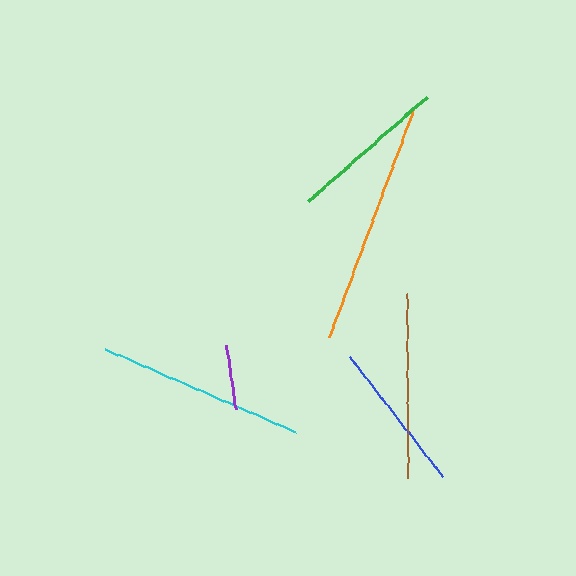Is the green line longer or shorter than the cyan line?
The cyan line is longer than the green line.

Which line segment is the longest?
The orange line is the longest at approximately 246 pixels.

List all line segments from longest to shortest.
From longest to shortest: orange, cyan, brown, green, blue, purple.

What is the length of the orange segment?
The orange segment is approximately 246 pixels long.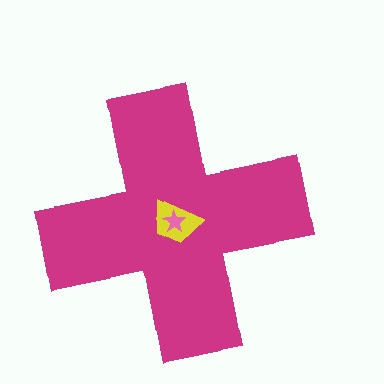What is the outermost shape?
The magenta cross.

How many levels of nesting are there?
3.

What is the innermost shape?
The pink star.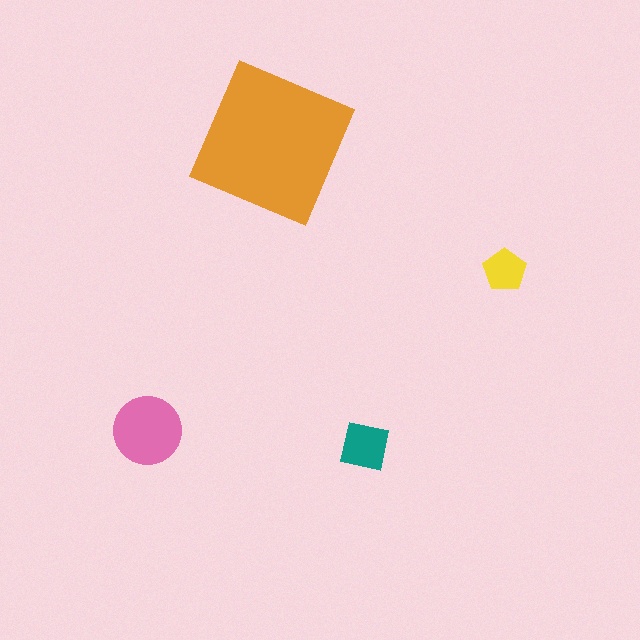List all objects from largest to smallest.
The orange square, the pink circle, the teal square, the yellow pentagon.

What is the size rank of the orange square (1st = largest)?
1st.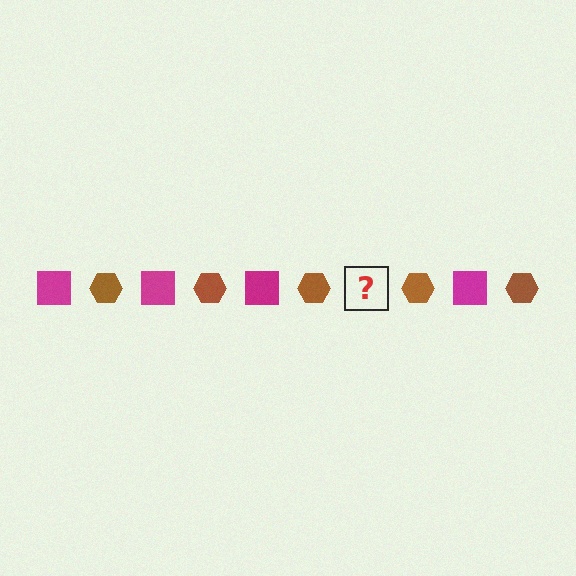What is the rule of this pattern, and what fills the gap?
The rule is that the pattern alternates between magenta square and brown hexagon. The gap should be filled with a magenta square.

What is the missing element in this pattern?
The missing element is a magenta square.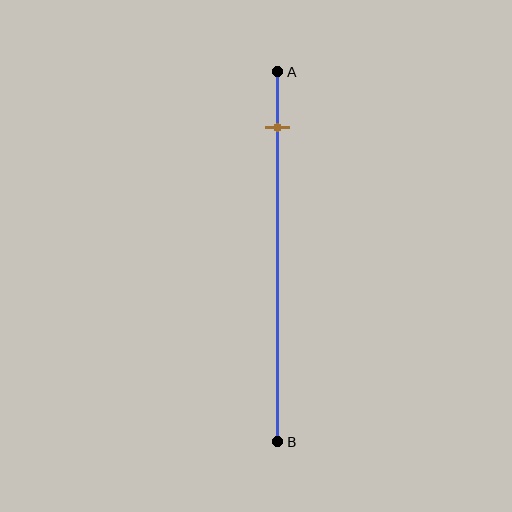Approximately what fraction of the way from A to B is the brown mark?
The brown mark is approximately 15% of the way from A to B.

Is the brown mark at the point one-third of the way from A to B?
No, the mark is at about 15% from A, not at the 33% one-third point.